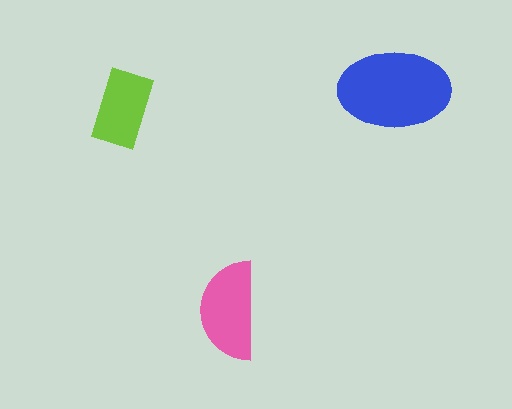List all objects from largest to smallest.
The blue ellipse, the pink semicircle, the lime rectangle.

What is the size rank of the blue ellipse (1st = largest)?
1st.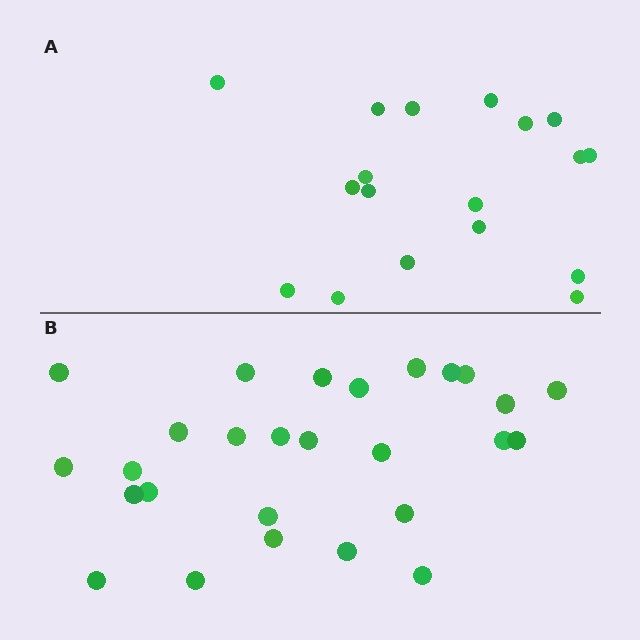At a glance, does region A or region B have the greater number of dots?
Region B (the bottom region) has more dots.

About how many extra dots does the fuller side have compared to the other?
Region B has roughly 8 or so more dots than region A.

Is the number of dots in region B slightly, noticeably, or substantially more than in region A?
Region B has substantially more. The ratio is roughly 1.5 to 1.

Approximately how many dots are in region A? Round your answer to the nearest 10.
About 20 dots. (The exact count is 18, which rounds to 20.)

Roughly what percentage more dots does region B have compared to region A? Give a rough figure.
About 50% more.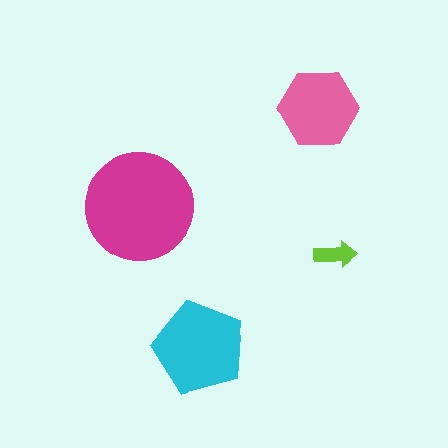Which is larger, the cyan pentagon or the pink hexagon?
The cyan pentagon.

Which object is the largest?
The magenta circle.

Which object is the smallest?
The lime arrow.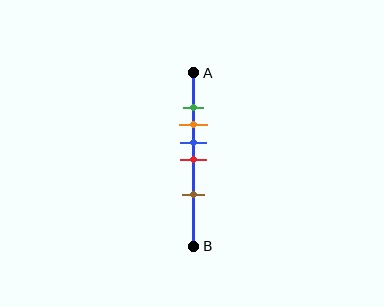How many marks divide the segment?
There are 5 marks dividing the segment.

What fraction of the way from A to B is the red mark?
The red mark is approximately 50% (0.5) of the way from A to B.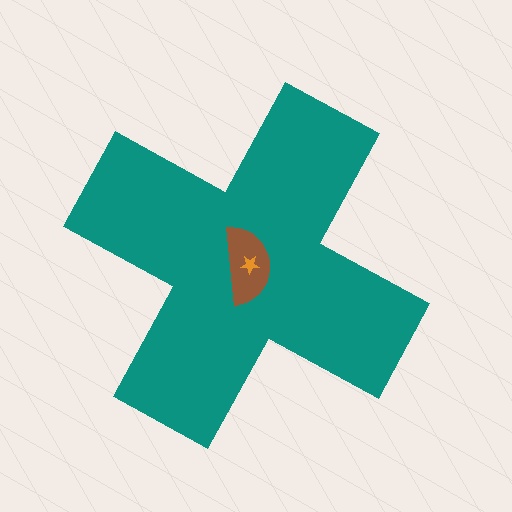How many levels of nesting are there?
3.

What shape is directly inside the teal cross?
The brown semicircle.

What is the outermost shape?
The teal cross.